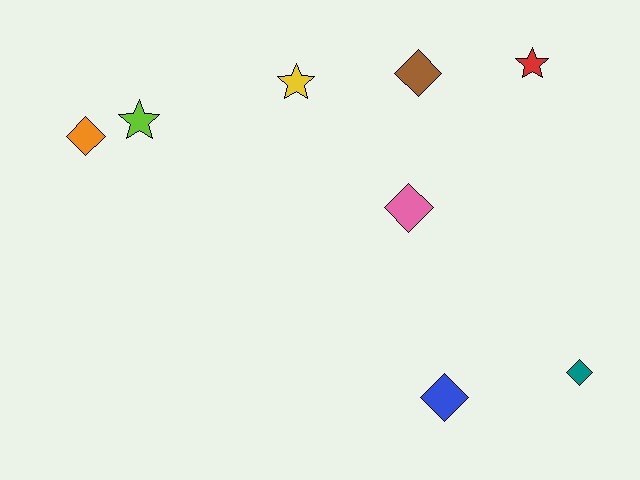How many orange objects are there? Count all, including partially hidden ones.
There is 1 orange object.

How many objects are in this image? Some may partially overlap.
There are 8 objects.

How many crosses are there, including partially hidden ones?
There are no crosses.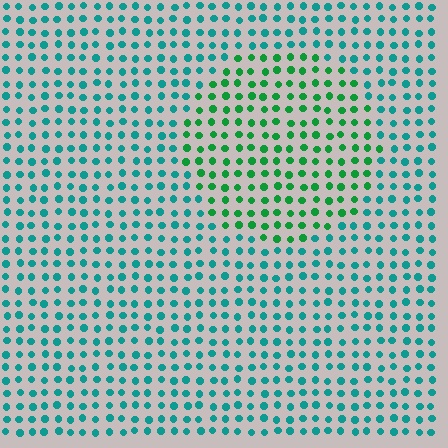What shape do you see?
I see a circle.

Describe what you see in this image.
The image is filled with small teal elements in a uniform arrangement. A circle-shaped region is visible where the elements are tinted to a slightly different hue, forming a subtle color boundary.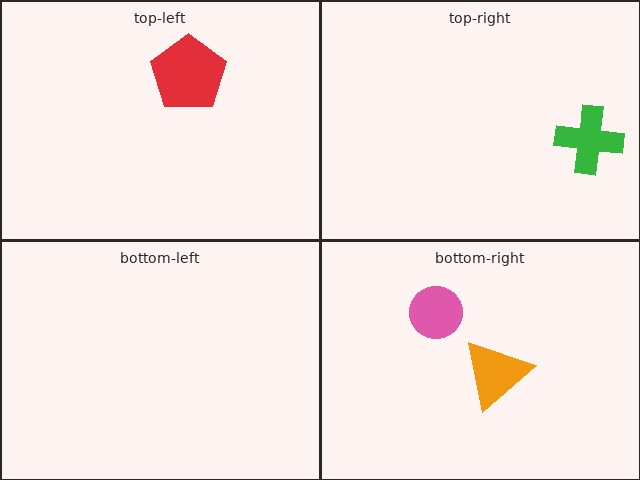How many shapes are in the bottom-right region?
2.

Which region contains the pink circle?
The bottom-right region.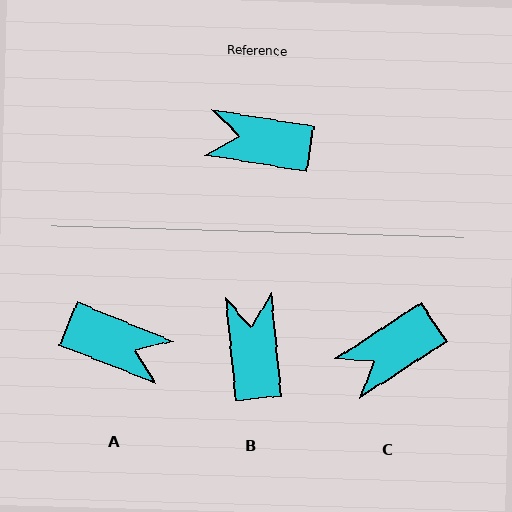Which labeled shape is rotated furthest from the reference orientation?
A, about 167 degrees away.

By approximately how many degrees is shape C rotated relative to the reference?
Approximately 42 degrees counter-clockwise.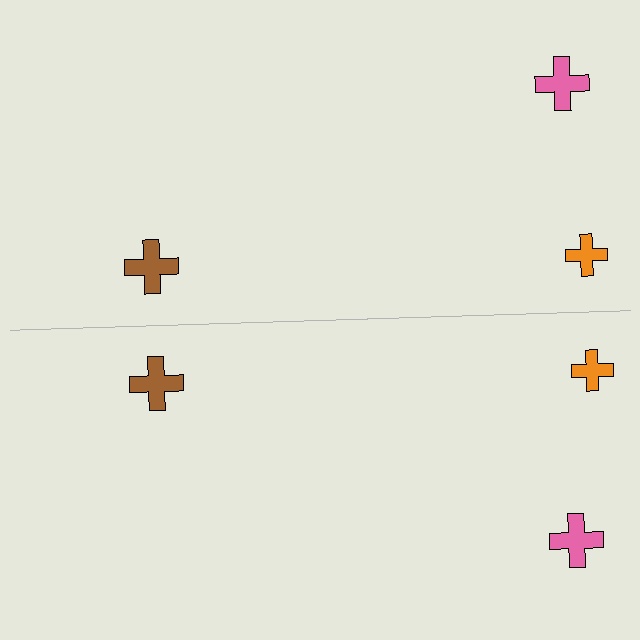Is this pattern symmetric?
Yes, this pattern has bilateral (reflection) symmetry.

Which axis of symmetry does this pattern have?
The pattern has a horizontal axis of symmetry running through the center of the image.